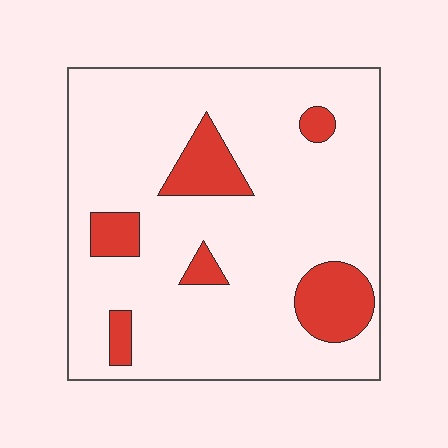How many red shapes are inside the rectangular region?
6.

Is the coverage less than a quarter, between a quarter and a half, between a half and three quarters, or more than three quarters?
Less than a quarter.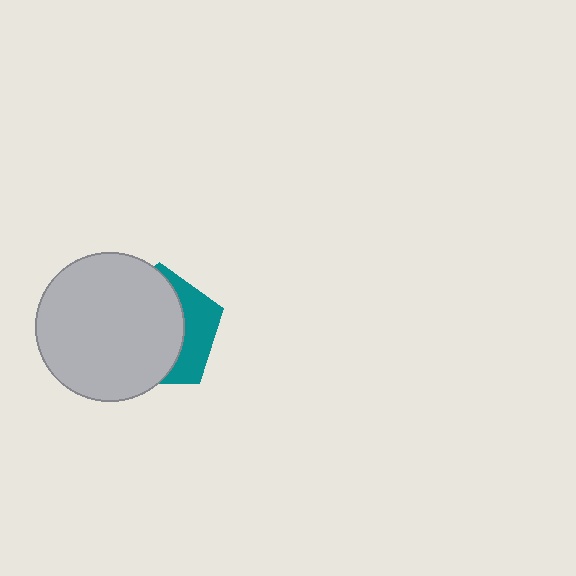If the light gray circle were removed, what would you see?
You would see the complete teal pentagon.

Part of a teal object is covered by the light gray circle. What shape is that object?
It is a pentagon.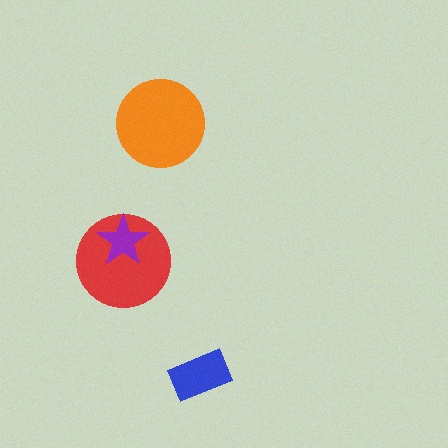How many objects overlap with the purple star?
1 object overlaps with the purple star.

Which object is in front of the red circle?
The purple star is in front of the red circle.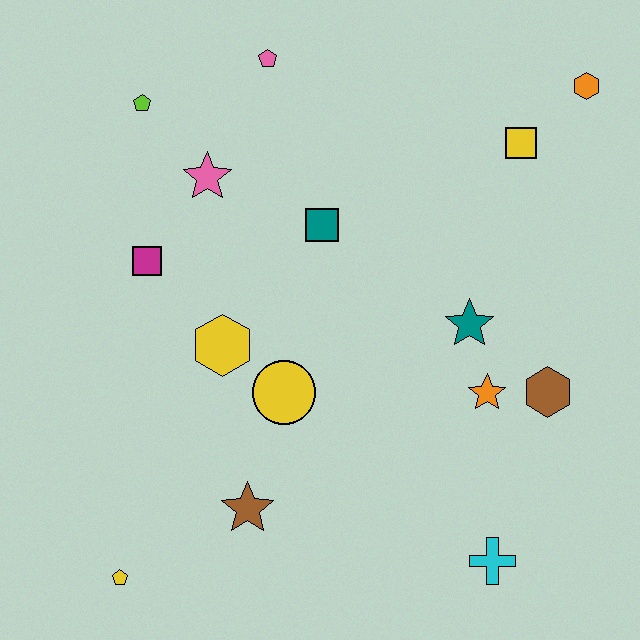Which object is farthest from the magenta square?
The orange hexagon is farthest from the magenta square.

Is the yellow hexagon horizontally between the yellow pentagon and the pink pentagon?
Yes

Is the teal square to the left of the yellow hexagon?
No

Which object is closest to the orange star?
The brown hexagon is closest to the orange star.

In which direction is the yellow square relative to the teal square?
The yellow square is to the right of the teal square.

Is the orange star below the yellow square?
Yes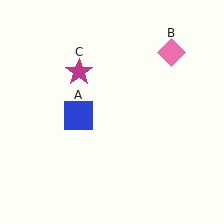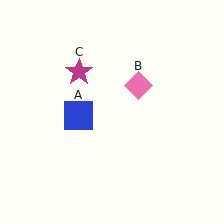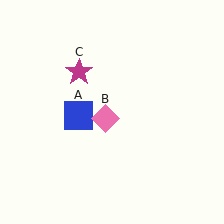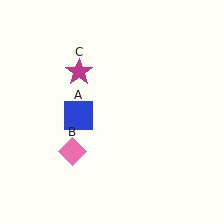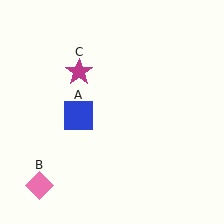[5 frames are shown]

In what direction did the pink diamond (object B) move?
The pink diamond (object B) moved down and to the left.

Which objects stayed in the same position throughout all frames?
Blue square (object A) and magenta star (object C) remained stationary.